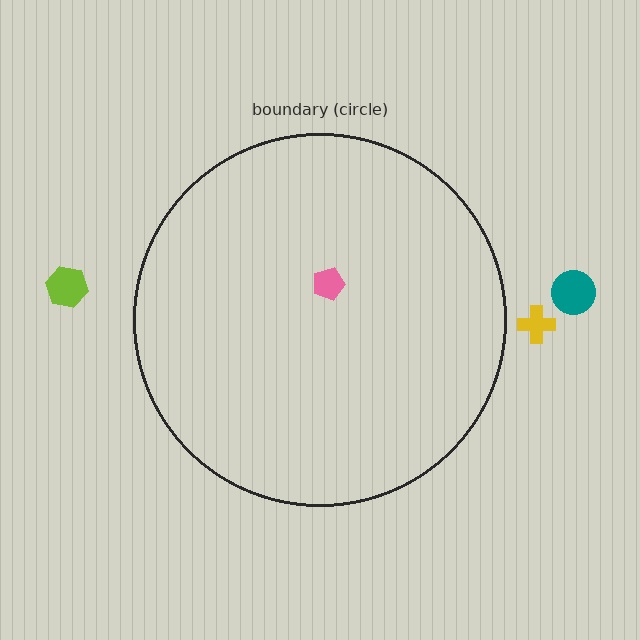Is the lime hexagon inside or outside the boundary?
Outside.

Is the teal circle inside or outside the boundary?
Outside.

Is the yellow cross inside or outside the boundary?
Outside.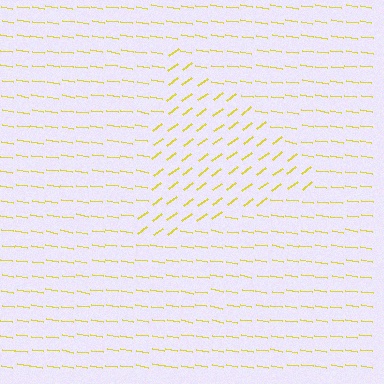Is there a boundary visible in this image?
Yes, there is a texture boundary formed by a change in line orientation.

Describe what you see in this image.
The image is filled with small yellow line segments. A triangle region in the image has lines oriented differently from the surrounding lines, creating a visible texture boundary.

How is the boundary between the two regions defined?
The boundary is defined purely by a change in line orientation (approximately 45 degrees difference). All lines are the same color and thickness.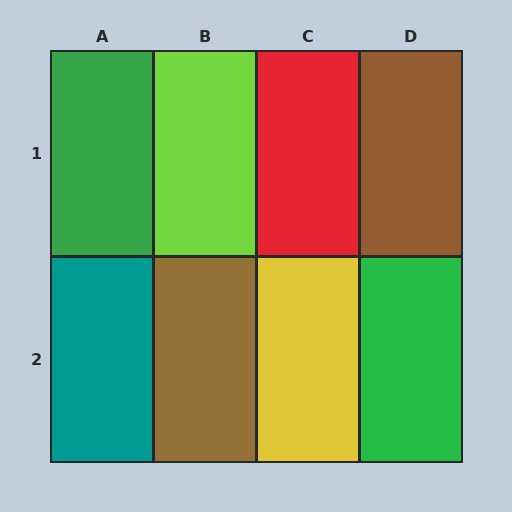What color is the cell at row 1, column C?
Red.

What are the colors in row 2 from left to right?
Teal, brown, yellow, green.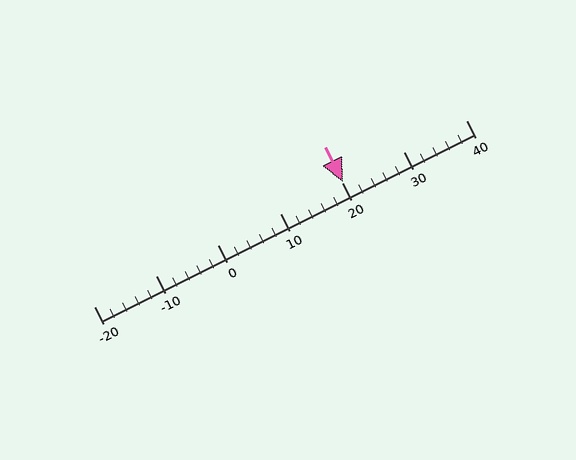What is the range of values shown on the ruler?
The ruler shows values from -20 to 40.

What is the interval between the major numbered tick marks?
The major tick marks are spaced 10 units apart.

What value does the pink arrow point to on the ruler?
The pink arrow points to approximately 20.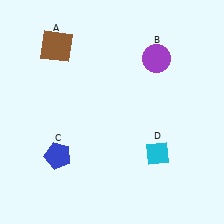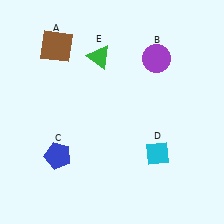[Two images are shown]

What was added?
A green triangle (E) was added in Image 2.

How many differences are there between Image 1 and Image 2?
There is 1 difference between the two images.